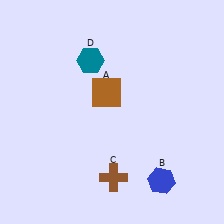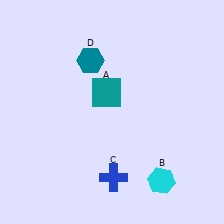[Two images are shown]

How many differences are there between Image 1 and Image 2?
There are 3 differences between the two images.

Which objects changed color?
A changed from brown to teal. B changed from blue to cyan. C changed from brown to blue.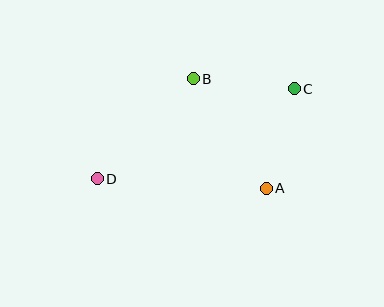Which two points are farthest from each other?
Points C and D are farthest from each other.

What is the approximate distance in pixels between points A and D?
The distance between A and D is approximately 169 pixels.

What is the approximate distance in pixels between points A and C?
The distance between A and C is approximately 103 pixels.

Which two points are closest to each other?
Points B and C are closest to each other.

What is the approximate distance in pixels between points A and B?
The distance between A and B is approximately 131 pixels.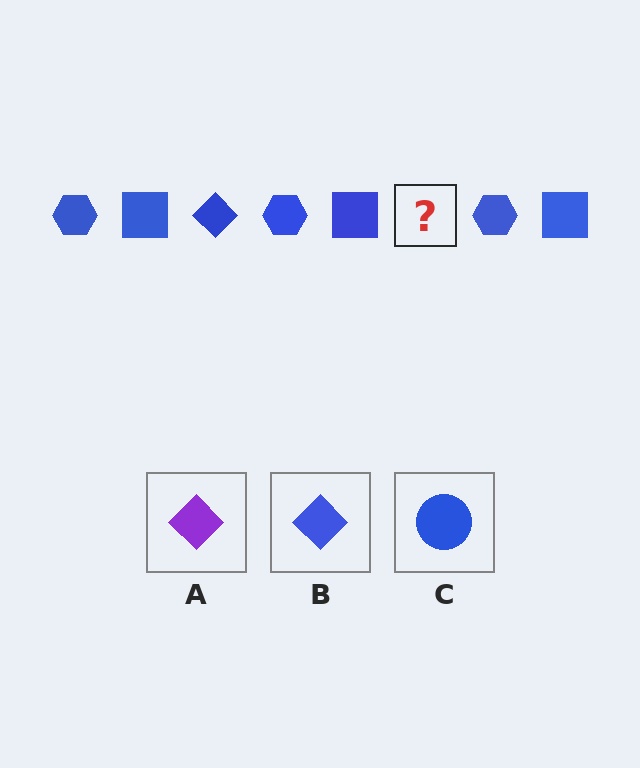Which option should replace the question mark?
Option B.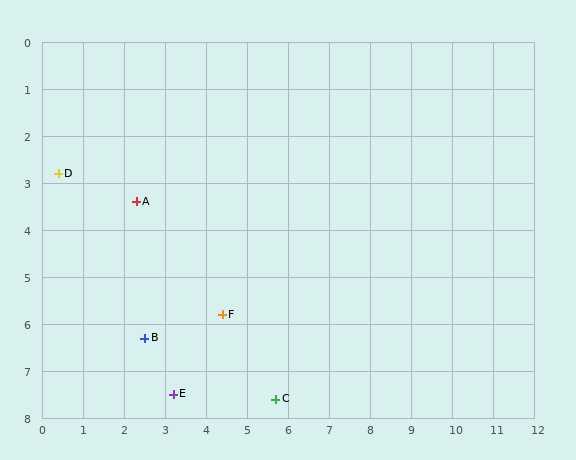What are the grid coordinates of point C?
Point C is at approximately (5.7, 7.6).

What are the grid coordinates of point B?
Point B is at approximately (2.5, 6.3).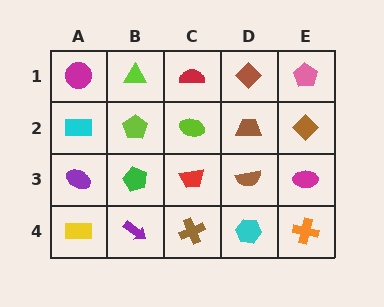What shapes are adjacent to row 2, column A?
A magenta circle (row 1, column A), a purple ellipse (row 3, column A), a lime pentagon (row 2, column B).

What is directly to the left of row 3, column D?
A red trapezoid.